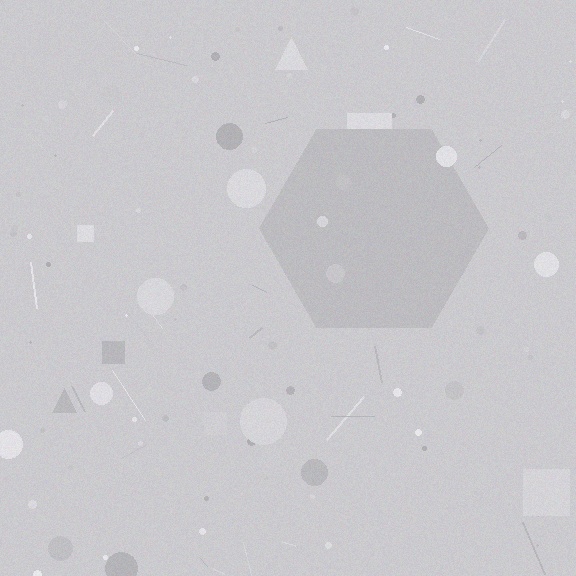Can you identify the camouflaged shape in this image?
The camouflaged shape is a hexagon.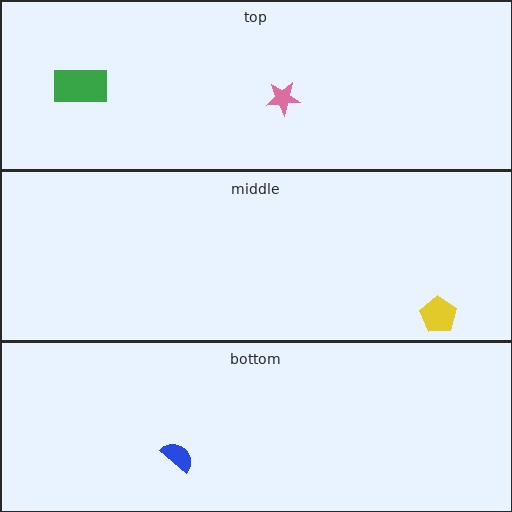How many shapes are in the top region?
2.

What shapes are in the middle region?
The yellow pentagon.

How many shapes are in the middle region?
1.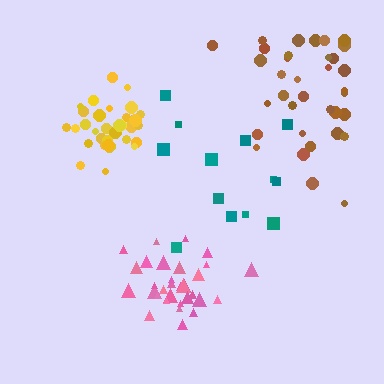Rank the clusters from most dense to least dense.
yellow, pink, brown, teal.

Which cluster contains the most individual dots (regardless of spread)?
Brown (35).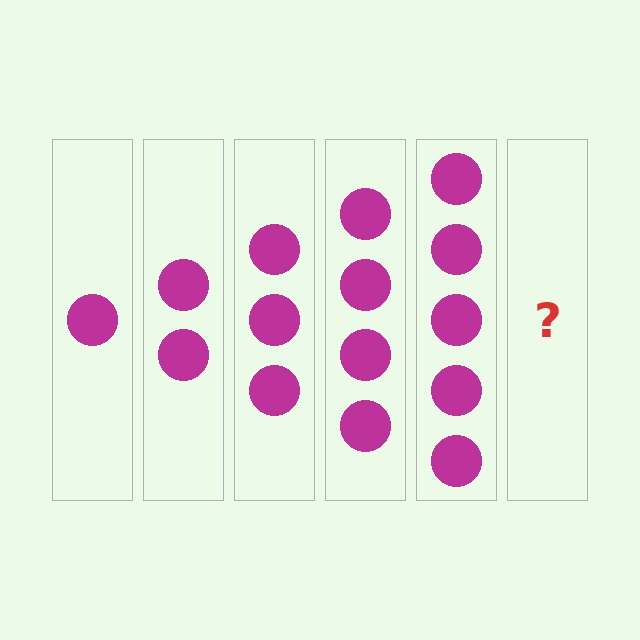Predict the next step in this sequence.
The next step is 6 circles.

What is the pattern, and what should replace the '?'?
The pattern is that each step adds one more circle. The '?' should be 6 circles.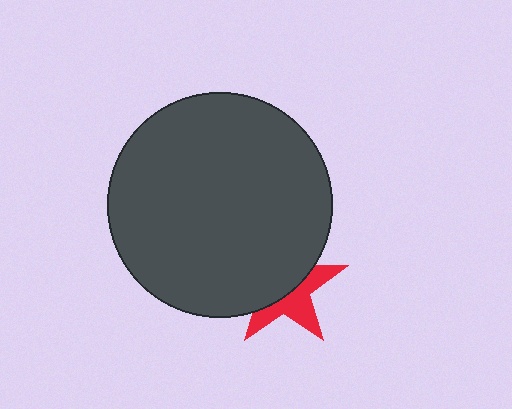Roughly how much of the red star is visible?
A small part of it is visible (roughly 45%).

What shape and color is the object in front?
The object in front is a dark gray circle.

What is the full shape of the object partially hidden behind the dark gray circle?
The partially hidden object is a red star.